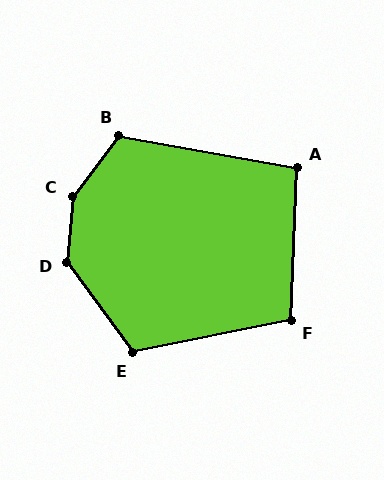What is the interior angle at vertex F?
Approximately 104 degrees (obtuse).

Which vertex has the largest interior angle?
C, at approximately 147 degrees.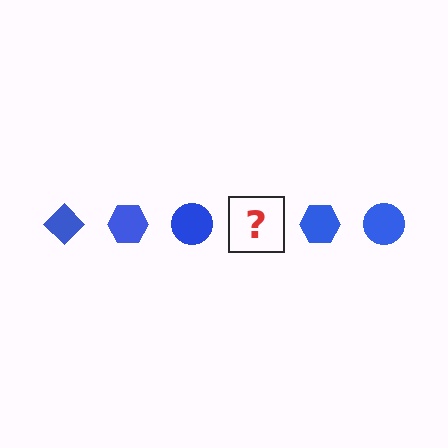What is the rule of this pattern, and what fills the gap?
The rule is that the pattern cycles through diamond, hexagon, circle shapes in blue. The gap should be filled with a blue diamond.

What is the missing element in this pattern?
The missing element is a blue diamond.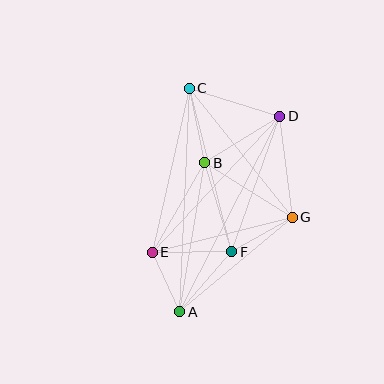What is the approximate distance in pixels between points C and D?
The distance between C and D is approximately 95 pixels.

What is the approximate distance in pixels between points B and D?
The distance between B and D is approximately 88 pixels.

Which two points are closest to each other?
Points A and E are closest to each other.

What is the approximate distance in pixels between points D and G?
The distance between D and G is approximately 102 pixels.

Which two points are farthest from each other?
Points A and C are farthest from each other.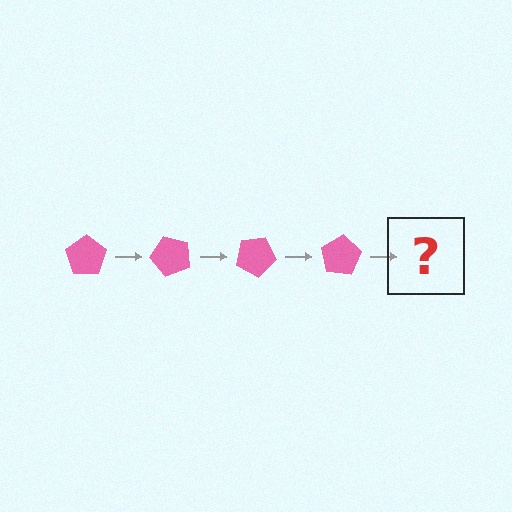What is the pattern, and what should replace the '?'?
The pattern is that the pentagon rotates 50 degrees each step. The '?' should be a pink pentagon rotated 200 degrees.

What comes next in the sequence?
The next element should be a pink pentagon rotated 200 degrees.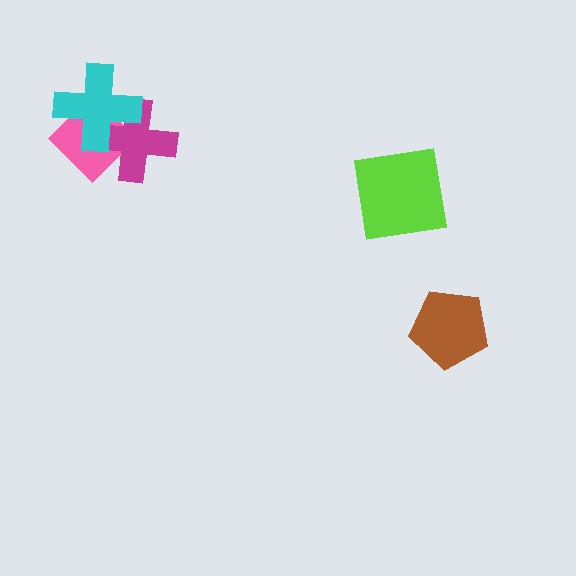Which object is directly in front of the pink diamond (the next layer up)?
The magenta cross is directly in front of the pink diamond.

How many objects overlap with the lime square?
0 objects overlap with the lime square.